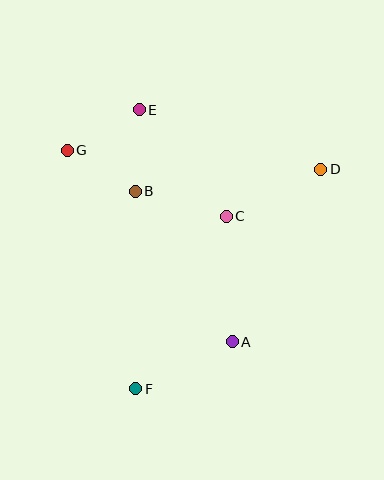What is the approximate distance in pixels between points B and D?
The distance between B and D is approximately 187 pixels.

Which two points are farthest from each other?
Points D and F are farthest from each other.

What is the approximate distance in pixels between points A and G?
The distance between A and G is approximately 253 pixels.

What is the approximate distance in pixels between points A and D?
The distance between A and D is approximately 194 pixels.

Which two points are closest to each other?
Points B and G are closest to each other.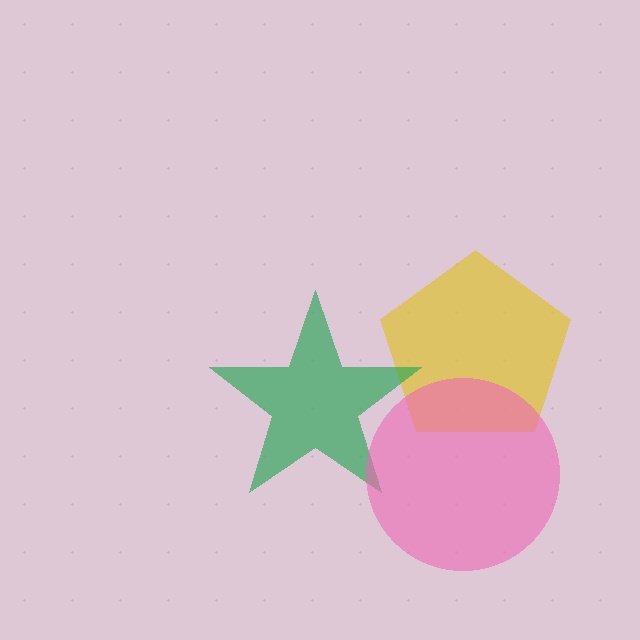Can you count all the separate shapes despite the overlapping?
Yes, there are 3 separate shapes.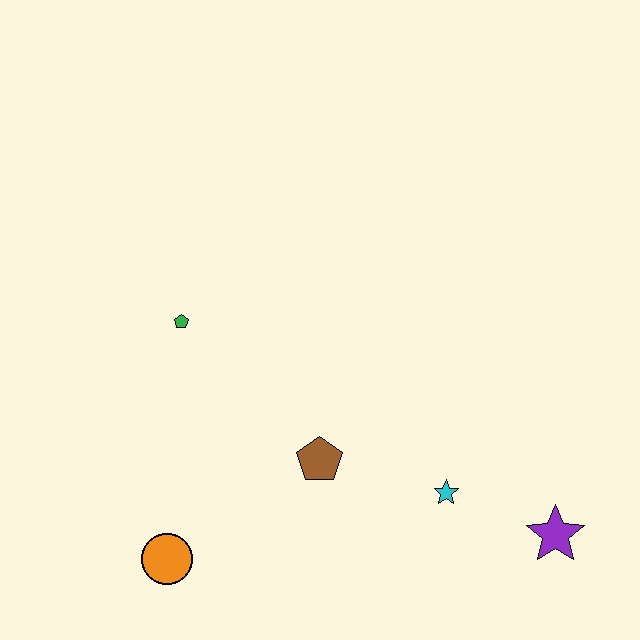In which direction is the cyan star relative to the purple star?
The cyan star is to the left of the purple star.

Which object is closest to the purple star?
The cyan star is closest to the purple star.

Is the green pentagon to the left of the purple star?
Yes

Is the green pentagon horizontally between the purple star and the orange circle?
Yes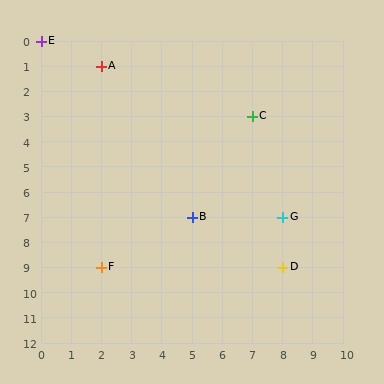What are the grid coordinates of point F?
Point F is at grid coordinates (2, 9).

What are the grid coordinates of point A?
Point A is at grid coordinates (2, 1).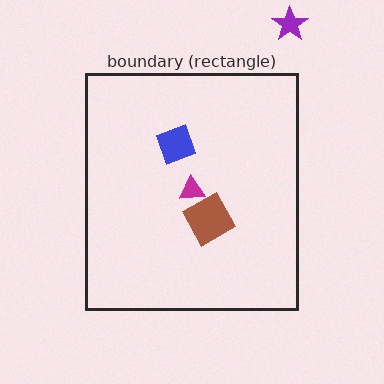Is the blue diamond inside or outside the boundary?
Inside.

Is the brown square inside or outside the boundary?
Inside.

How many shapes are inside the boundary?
3 inside, 1 outside.